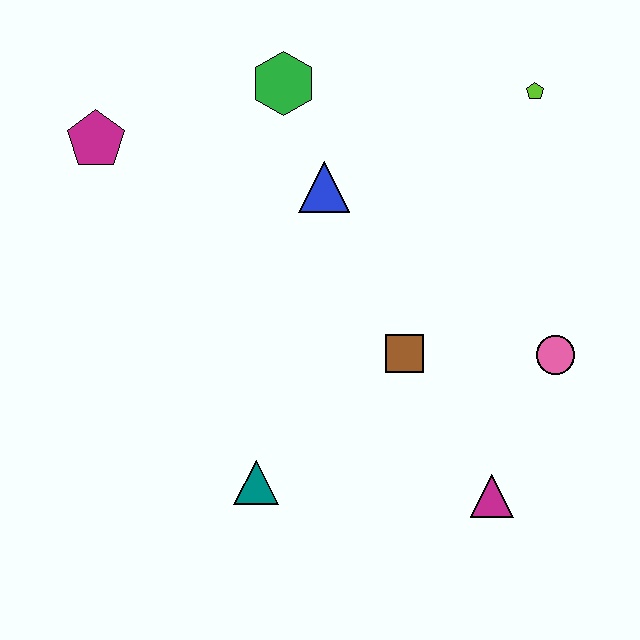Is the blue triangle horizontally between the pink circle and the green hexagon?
Yes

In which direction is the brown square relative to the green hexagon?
The brown square is below the green hexagon.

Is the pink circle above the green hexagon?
No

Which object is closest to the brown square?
The pink circle is closest to the brown square.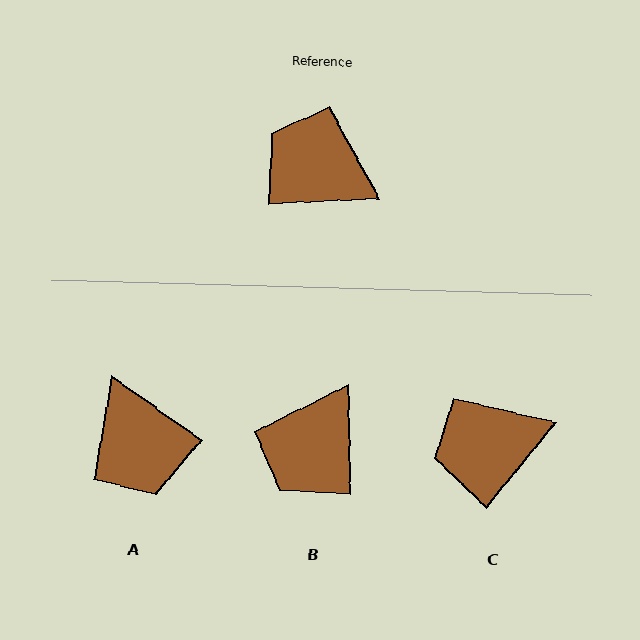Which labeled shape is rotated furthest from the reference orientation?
A, about 142 degrees away.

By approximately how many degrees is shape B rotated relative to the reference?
Approximately 88 degrees counter-clockwise.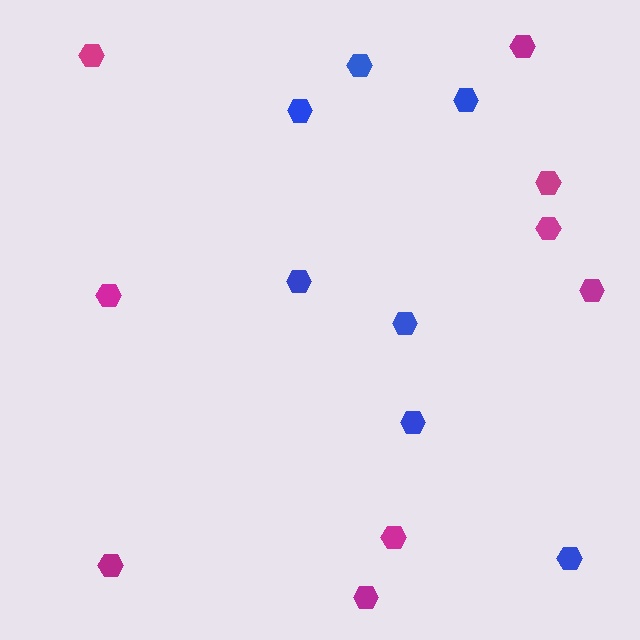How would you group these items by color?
There are 2 groups: one group of blue hexagons (7) and one group of magenta hexagons (9).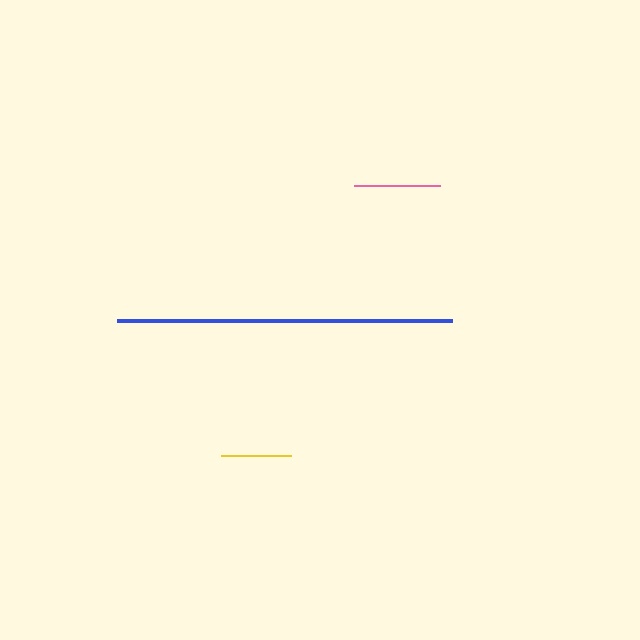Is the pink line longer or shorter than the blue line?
The blue line is longer than the pink line.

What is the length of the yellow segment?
The yellow segment is approximately 70 pixels long.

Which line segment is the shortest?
The yellow line is the shortest at approximately 70 pixels.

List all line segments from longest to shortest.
From longest to shortest: blue, pink, yellow.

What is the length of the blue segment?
The blue segment is approximately 335 pixels long.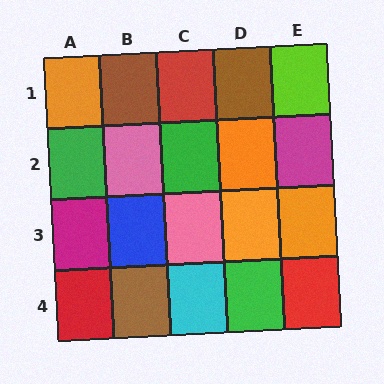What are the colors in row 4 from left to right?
Red, brown, cyan, green, red.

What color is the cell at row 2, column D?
Orange.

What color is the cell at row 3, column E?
Orange.